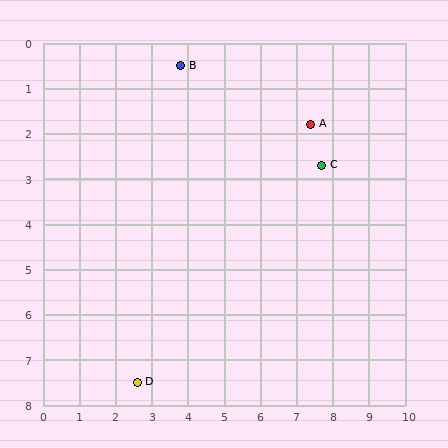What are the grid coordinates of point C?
Point C is at approximately (7.7, 2.7).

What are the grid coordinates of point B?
Point B is at approximately (3.8, 0.5).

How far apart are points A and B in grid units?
Points A and B are about 3.8 grid units apart.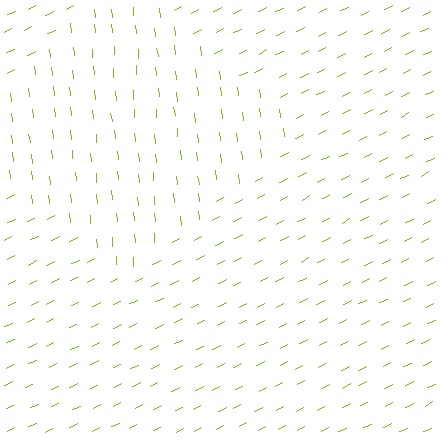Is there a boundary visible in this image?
Yes, there is a texture boundary formed by a change in line orientation.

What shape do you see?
I see a diamond.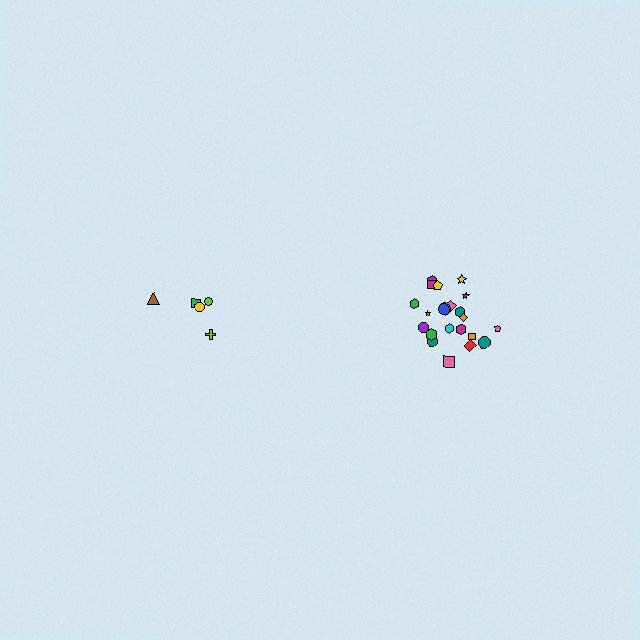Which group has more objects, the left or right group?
The right group.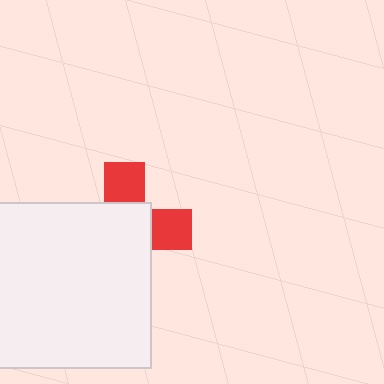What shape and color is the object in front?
The object in front is a white rectangle.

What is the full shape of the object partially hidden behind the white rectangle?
The partially hidden object is a red cross.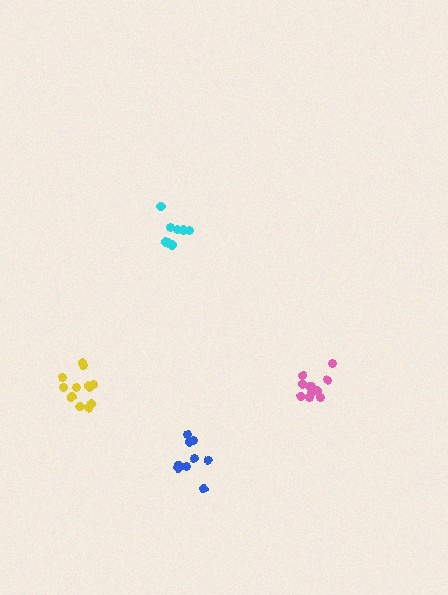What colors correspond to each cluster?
The clusters are colored: blue, pink, yellow, cyan.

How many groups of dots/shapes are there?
There are 4 groups.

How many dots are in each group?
Group 1: 9 dots, Group 2: 13 dots, Group 3: 12 dots, Group 4: 8 dots (42 total).